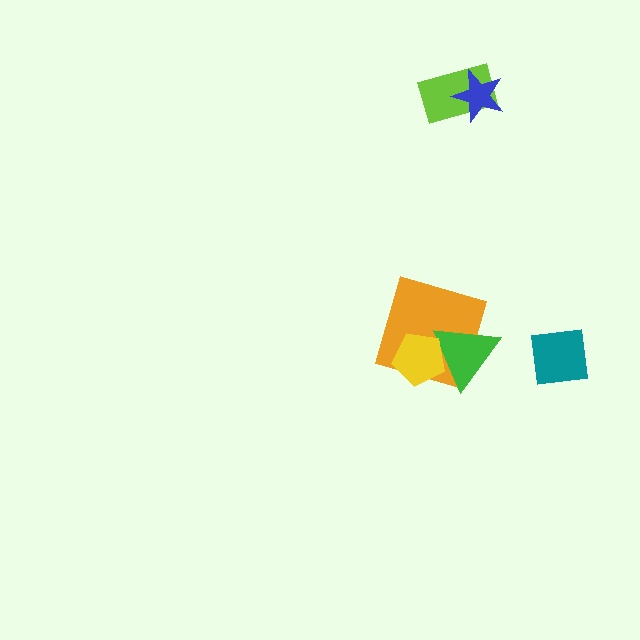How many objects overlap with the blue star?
1 object overlaps with the blue star.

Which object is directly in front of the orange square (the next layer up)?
The green triangle is directly in front of the orange square.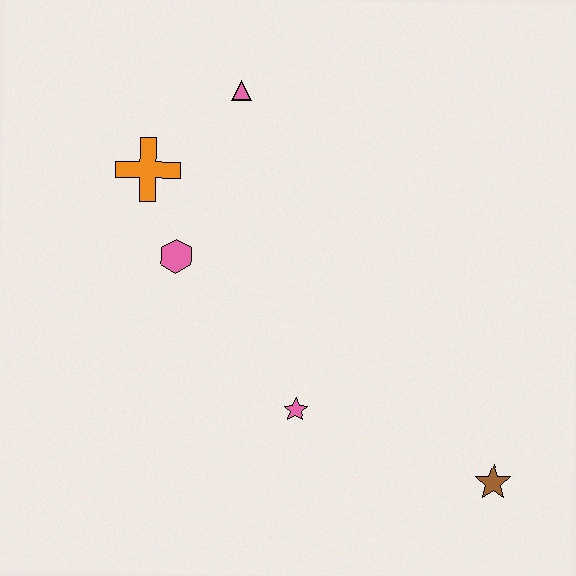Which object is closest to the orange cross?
The pink hexagon is closest to the orange cross.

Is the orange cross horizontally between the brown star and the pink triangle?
No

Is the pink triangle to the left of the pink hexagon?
No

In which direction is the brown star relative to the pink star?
The brown star is to the right of the pink star.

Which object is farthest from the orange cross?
The brown star is farthest from the orange cross.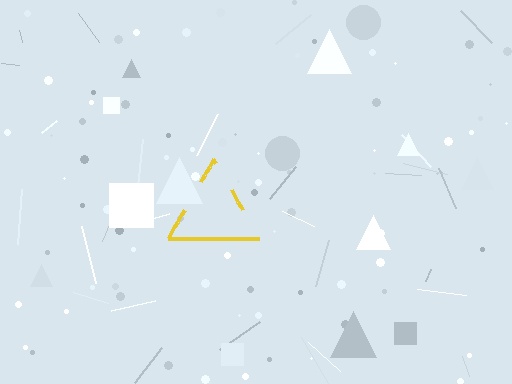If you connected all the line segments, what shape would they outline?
They would outline a triangle.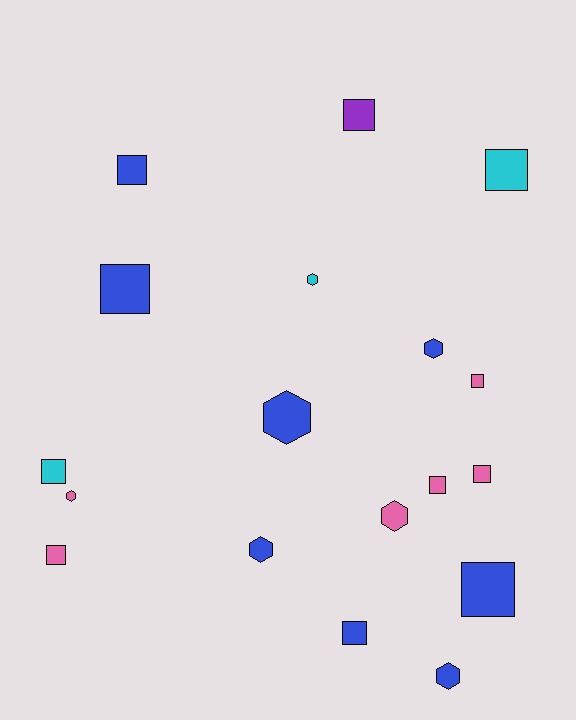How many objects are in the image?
There are 18 objects.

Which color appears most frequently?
Blue, with 8 objects.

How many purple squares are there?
There is 1 purple square.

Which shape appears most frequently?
Square, with 11 objects.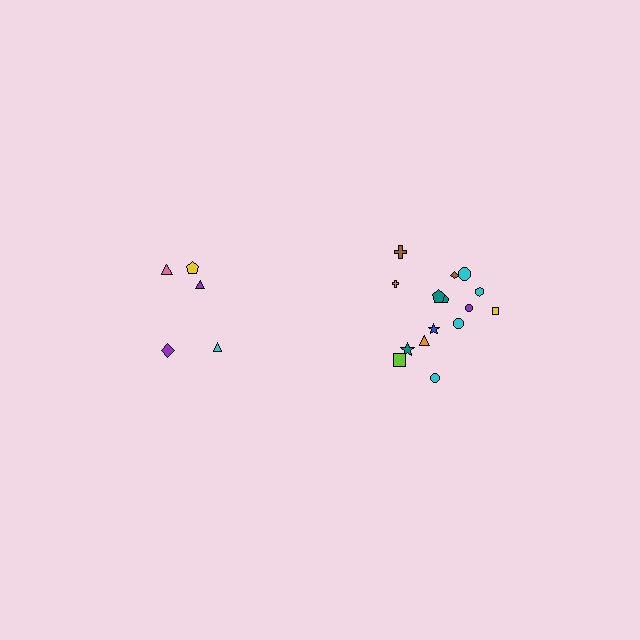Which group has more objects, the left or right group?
The right group.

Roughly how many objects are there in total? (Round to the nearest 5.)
Roughly 20 objects in total.